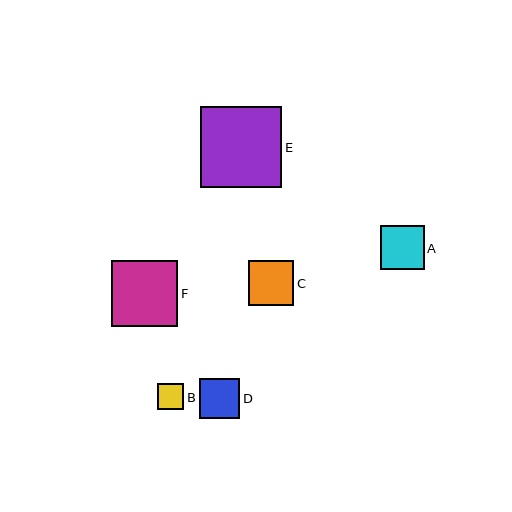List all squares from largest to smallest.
From largest to smallest: E, F, C, A, D, B.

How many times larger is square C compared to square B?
Square C is approximately 1.7 times the size of square B.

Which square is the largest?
Square E is the largest with a size of approximately 81 pixels.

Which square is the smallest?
Square B is the smallest with a size of approximately 26 pixels.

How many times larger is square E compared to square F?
Square E is approximately 1.2 times the size of square F.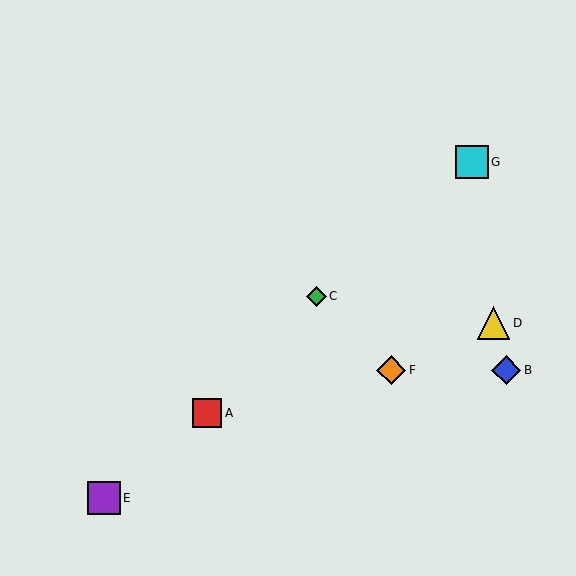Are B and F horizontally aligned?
Yes, both are at y≈370.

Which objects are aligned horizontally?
Objects B, F are aligned horizontally.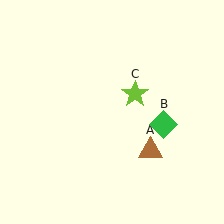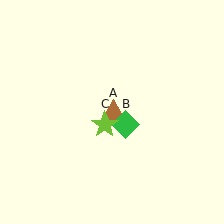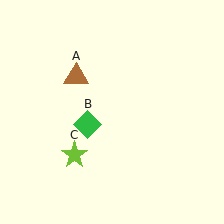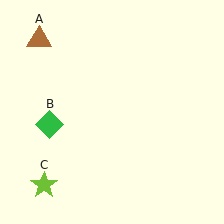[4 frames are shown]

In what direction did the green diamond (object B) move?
The green diamond (object B) moved left.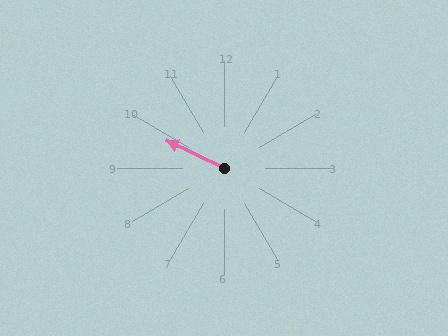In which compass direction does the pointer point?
Northwest.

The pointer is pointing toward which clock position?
Roughly 10 o'clock.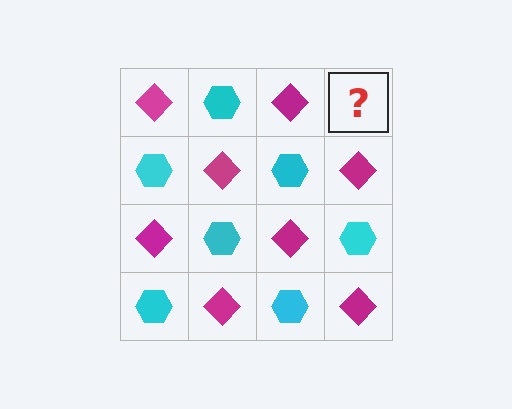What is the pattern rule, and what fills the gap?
The rule is that it alternates magenta diamond and cyan hexagon in a checkerboard pattern. The gap should be filled with a cyan hexagon.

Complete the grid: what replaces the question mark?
The question mark should be replaced with a cyan hexagon.